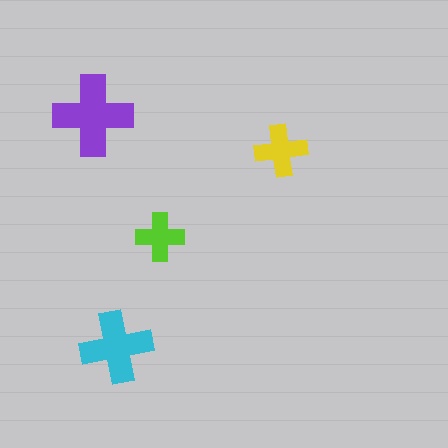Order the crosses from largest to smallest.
the purple one, the cyan one, the yellow one, the lime one.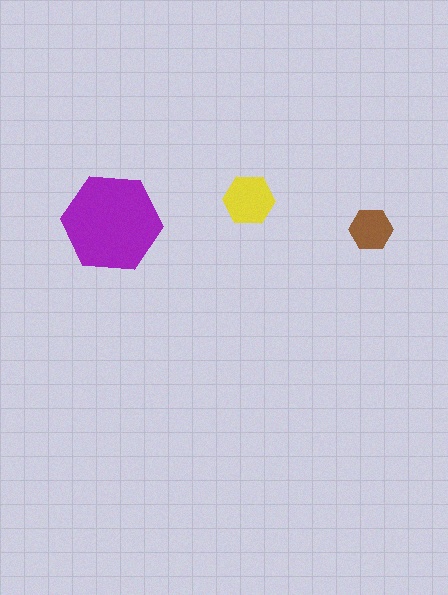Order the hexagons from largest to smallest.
the purple one, the yellow one, the brown one.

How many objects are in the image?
There are 3 objects in the image.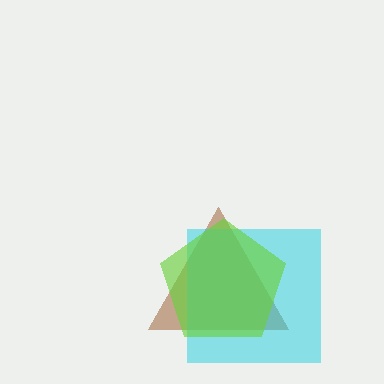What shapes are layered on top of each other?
The layered shapes are: a brown triangle, a cyan square, a lime pentagon.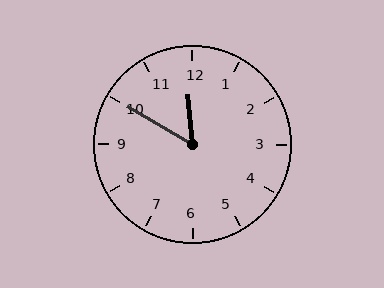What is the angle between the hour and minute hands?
Approximately 55 degrees.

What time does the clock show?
11:50.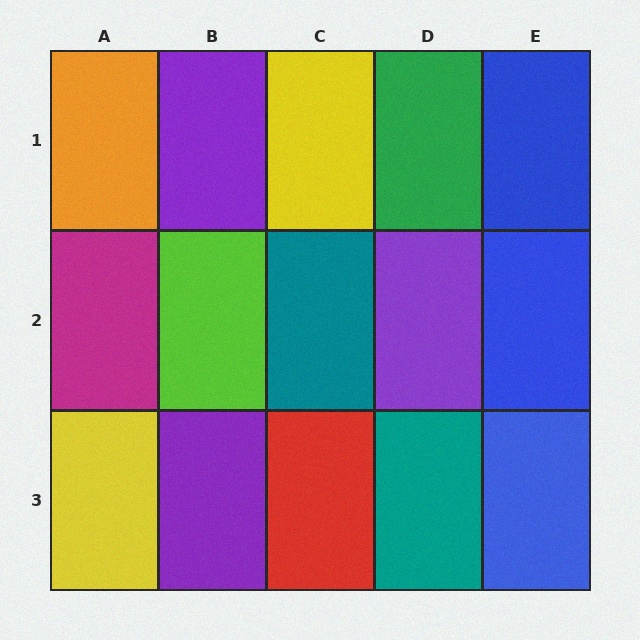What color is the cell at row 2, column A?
Magenta.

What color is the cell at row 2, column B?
Lime.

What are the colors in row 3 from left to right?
Yellow, purple, red, teal, blue.